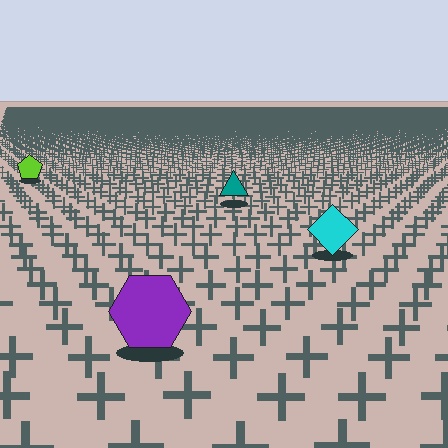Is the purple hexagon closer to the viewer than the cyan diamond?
Yes. The purple hexagon is closer — you can tell from the texture gradient: the ground texture is coarser near it.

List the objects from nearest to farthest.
From nearest to farthest: the purple hexagon, the cyan diamond, the teal triangle, the lime pentagon.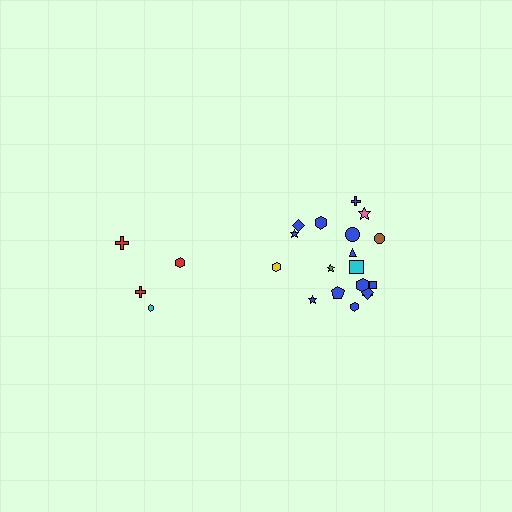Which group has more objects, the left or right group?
The right group.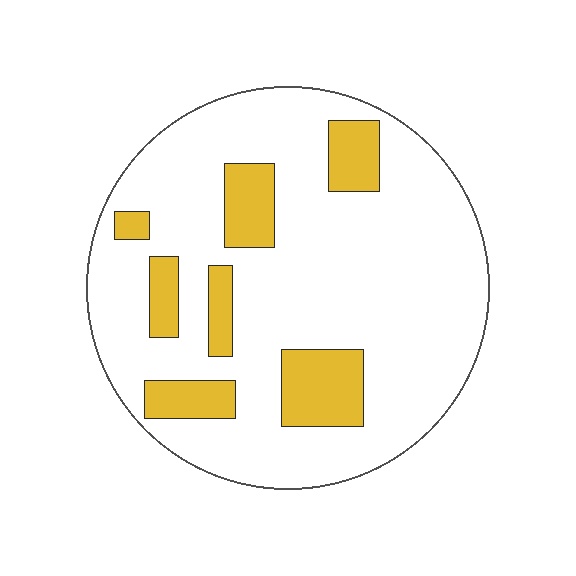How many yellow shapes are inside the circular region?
7.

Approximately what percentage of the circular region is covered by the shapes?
Approximately 20%.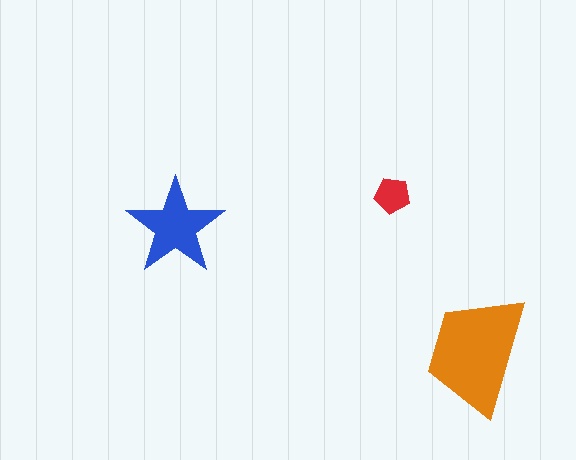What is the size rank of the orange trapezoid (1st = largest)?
1st.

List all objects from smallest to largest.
The red pentagon, the blue star, the orange trapezoid.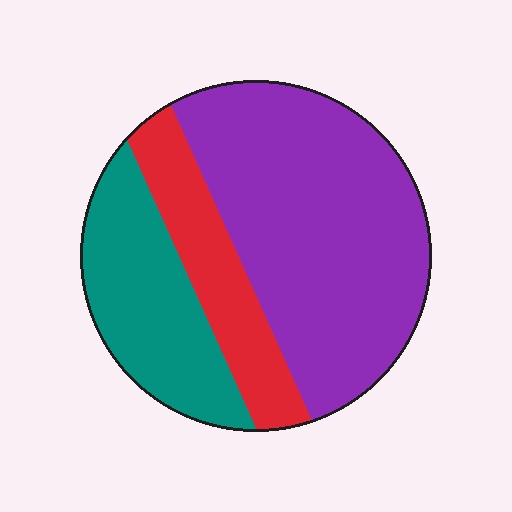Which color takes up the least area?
Red, at roughly 20%.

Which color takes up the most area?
Purple, at roughly 55%.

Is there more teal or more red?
Teal.